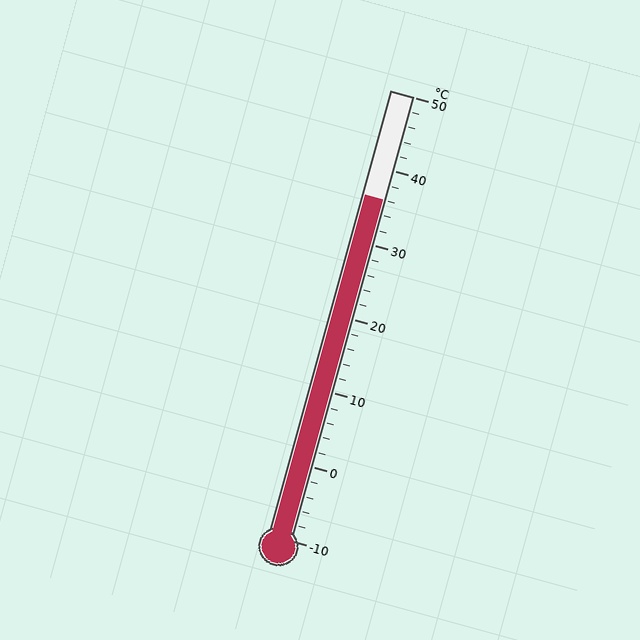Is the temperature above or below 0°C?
The temperature is above 0°C.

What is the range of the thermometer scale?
The thermometer scale ranges from -10°C to 50°C.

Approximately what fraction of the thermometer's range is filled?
The thermometer is filled to approximately 75% of its range.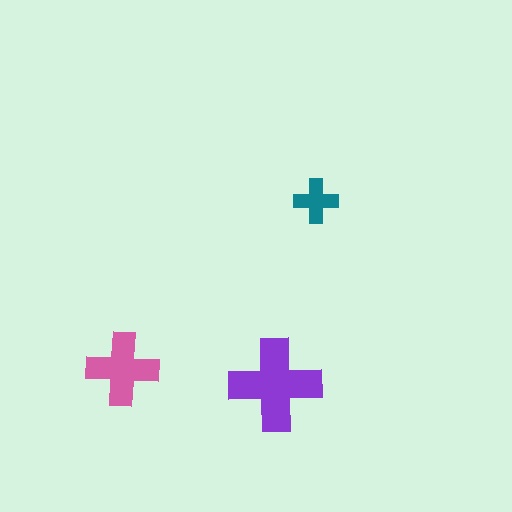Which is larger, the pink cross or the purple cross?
The purple one.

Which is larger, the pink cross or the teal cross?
The pink one.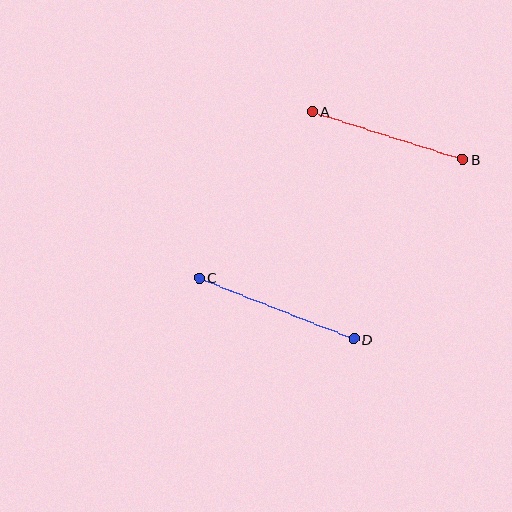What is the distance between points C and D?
The distance is approximately 167 pixels.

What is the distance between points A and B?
The distance is approximately 158 pixels.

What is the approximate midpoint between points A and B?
The midpoint is at approximately (388, 136) pixels.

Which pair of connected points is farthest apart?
Points C and D are farthest apart.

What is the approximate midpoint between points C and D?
The midpoint is at approximately (277, 308) pixels.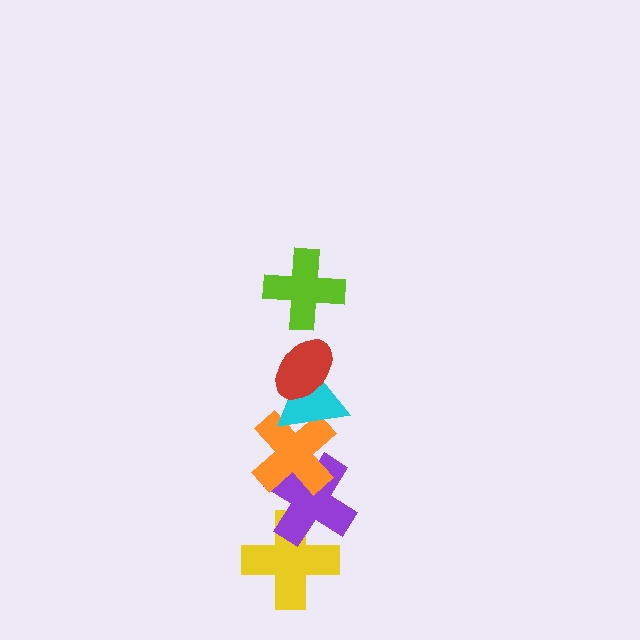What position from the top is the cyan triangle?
The cyan triangle is 3rd from the top.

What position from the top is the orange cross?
The orange cross is 4th from the top.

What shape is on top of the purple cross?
The orange cross is on top of the purple cross.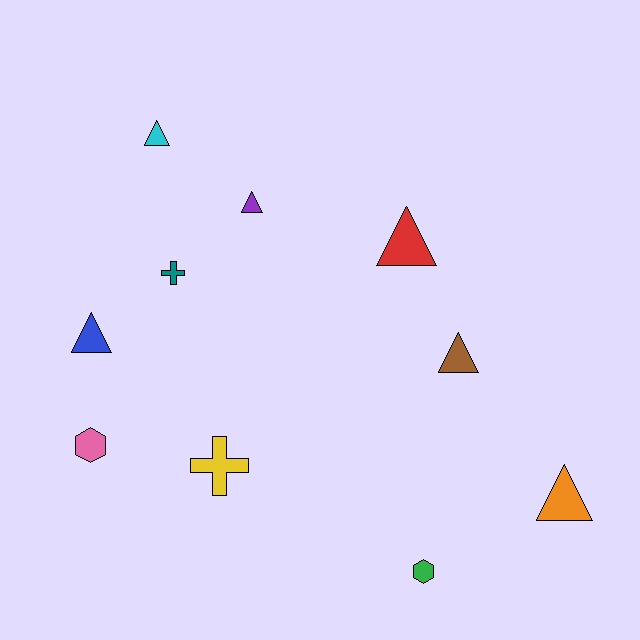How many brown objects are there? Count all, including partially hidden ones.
There is 1 brown object.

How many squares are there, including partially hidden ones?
There are no squares.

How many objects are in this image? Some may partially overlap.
There are 10 objects.